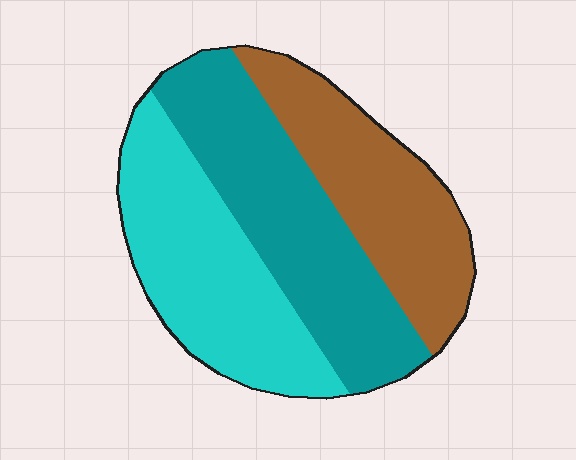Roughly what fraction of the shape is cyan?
Cyan takes up about one third (1/3) of the shape.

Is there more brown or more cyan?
Cyan.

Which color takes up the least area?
Brown, at roughly 30%.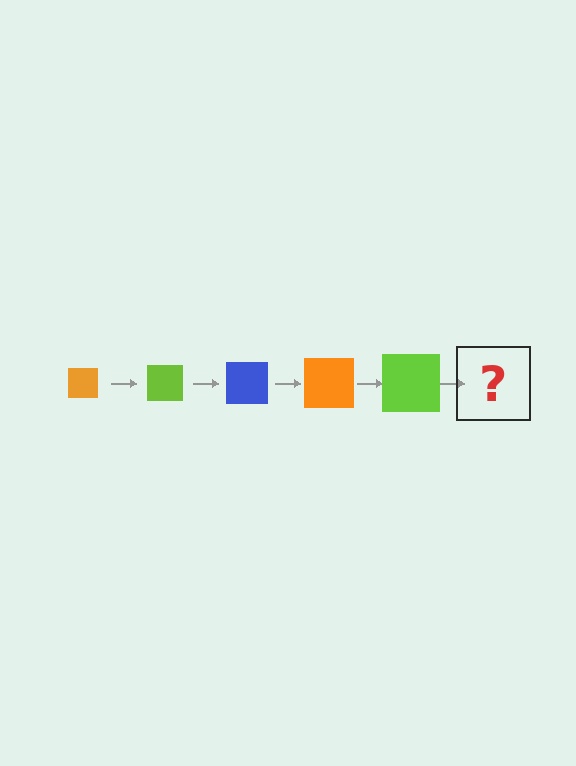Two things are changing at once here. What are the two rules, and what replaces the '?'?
The two rules are that the square grows larger each step and the color cycles through orange, lime, and blue. The '?' should be a blue square, larger than the previous one.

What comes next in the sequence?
The next element should be a blue square, larger than the previous one.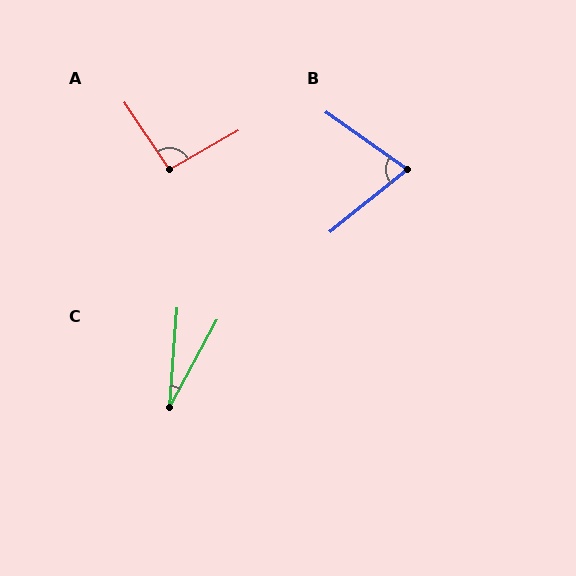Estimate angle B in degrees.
Approximately 74 degrees.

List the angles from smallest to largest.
C (24°), B (74°), A (95°).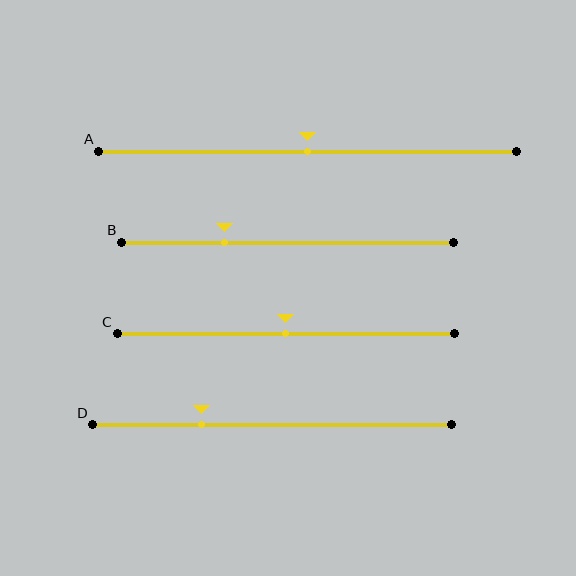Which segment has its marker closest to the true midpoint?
Segment A has its marker closest to the true midpoint.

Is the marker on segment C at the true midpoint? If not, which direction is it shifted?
Yes, the marker on segment C is at the true midpoint.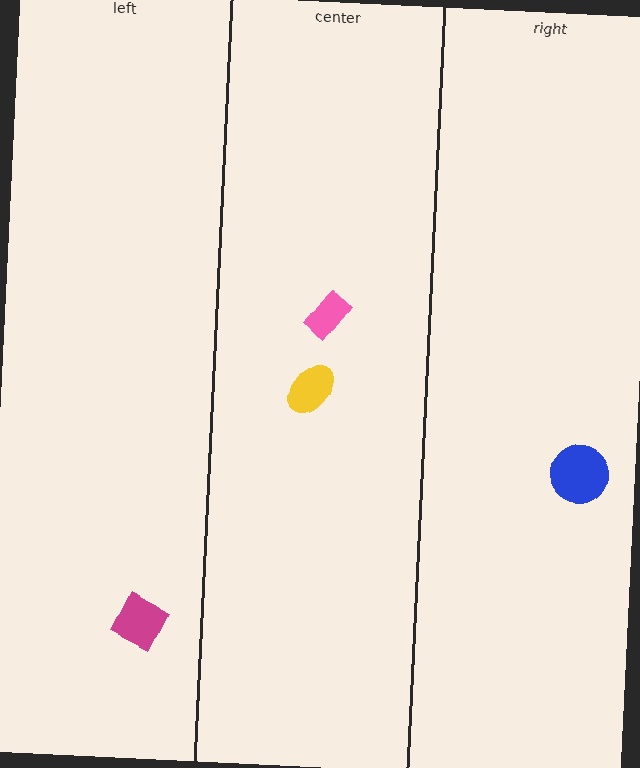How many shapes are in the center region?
2.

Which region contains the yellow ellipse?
The center region.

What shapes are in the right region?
The blue circle.